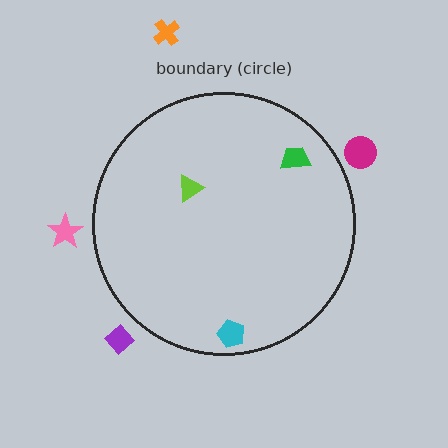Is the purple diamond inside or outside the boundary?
Outside.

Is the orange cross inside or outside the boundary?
Outside.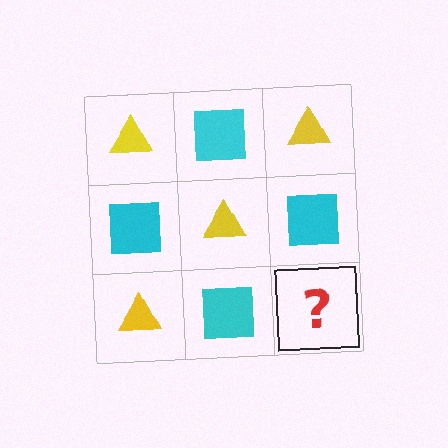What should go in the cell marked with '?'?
The missing cell should contain a yellow triangle.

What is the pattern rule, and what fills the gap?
The rule is that it alternates yellow triangle and cyan square in a checkerboard pattern. The gap should be filled with a yellow triangle.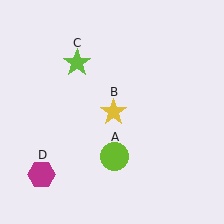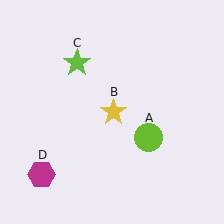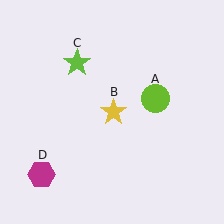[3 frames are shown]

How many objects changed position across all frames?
1 object changed position: lime circle (object A).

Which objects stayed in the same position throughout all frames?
Yellow star (object B) and lime star (object C) and magenta hexagon (object D) remained stationary.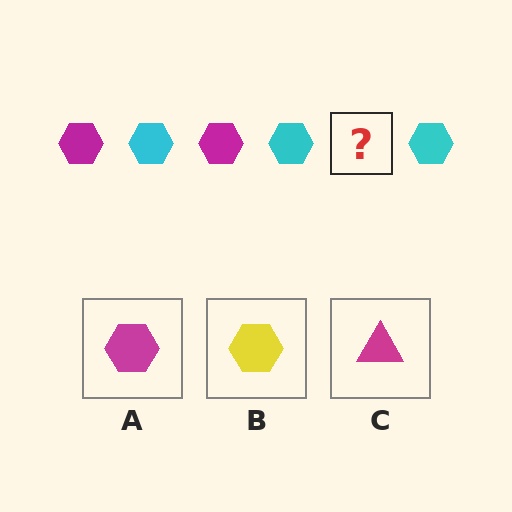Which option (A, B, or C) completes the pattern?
A.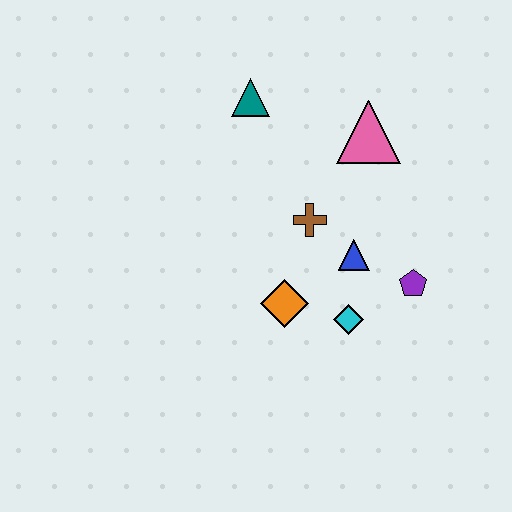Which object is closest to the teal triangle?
The pink triangle is closest to the teal triangle.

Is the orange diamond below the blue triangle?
Yes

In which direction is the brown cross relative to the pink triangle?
The brown cross is below the pink triangle.